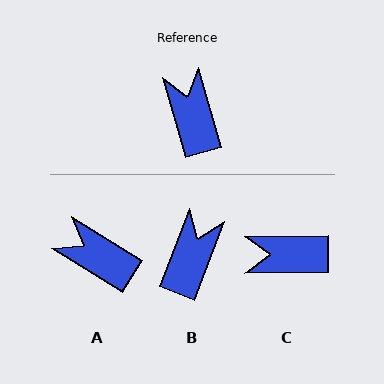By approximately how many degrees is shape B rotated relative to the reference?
Approximately 37 degrees clockwise.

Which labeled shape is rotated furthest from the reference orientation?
C, about 75 degrees away.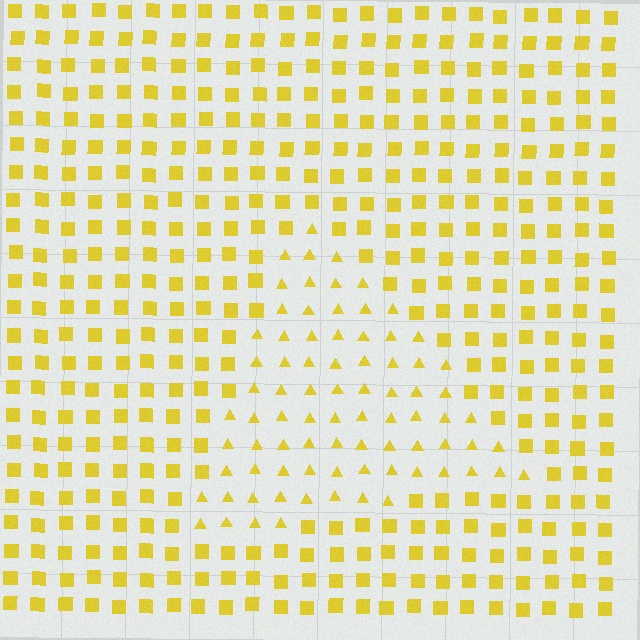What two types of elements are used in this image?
The image uses triangles inside the triangle region and squares outside it.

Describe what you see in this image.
The image is filled with small yellow elements arranged in a uniform grid. A triangle-shaped region contains triangles, while the surrounding area contains squares. The boundary is defined purely by the change in element shape.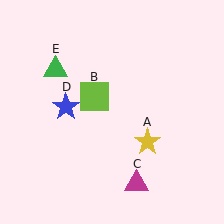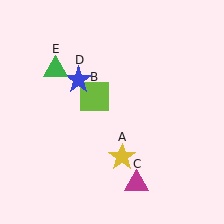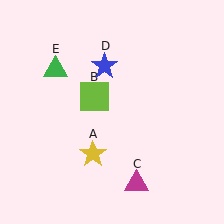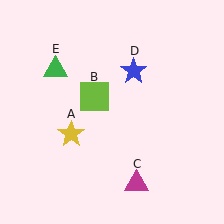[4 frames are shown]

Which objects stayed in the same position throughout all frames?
Lime square (object B) and magenta triangle (object C) and green triangle (object E) remained stationary.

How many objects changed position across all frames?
2 objects changed position: yellow star (object A), blue star (object D).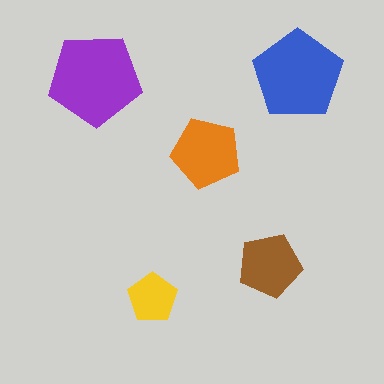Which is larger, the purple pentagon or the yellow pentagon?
The purple one.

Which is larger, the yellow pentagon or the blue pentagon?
The blue one.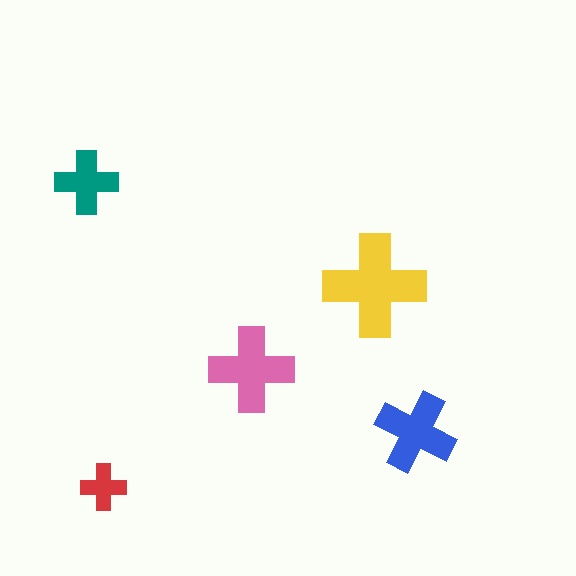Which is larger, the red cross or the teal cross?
The teal one.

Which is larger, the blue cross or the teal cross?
The blue one.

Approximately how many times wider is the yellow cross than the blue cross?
About 1.5 times wider.